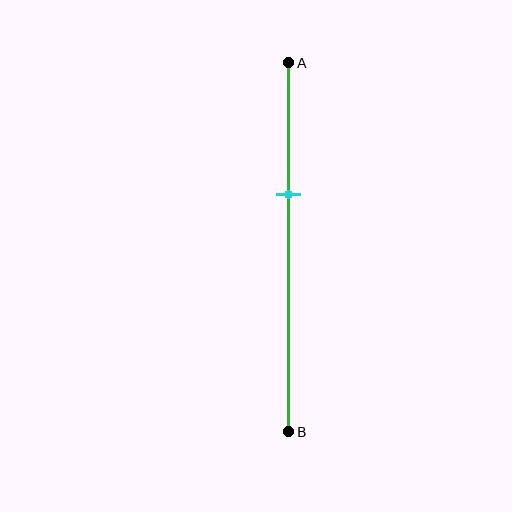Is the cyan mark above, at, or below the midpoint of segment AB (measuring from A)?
The cyan mark is above the midpoint of segment AB.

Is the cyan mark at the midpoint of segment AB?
No, the mark is at about 35% from A, not at the 50% midpoint.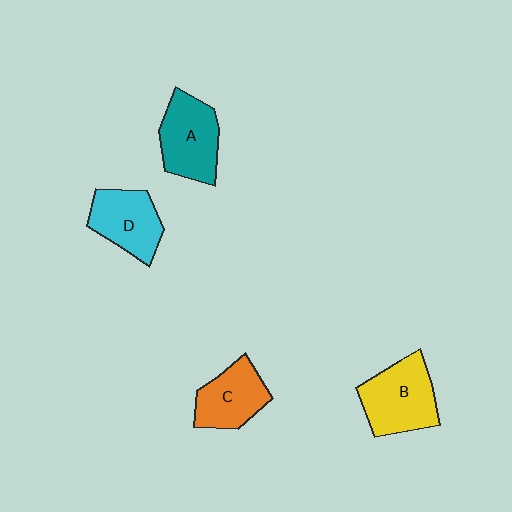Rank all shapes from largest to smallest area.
From largest to smallest: B (yellow), A (teal), D (cyan), C (orange).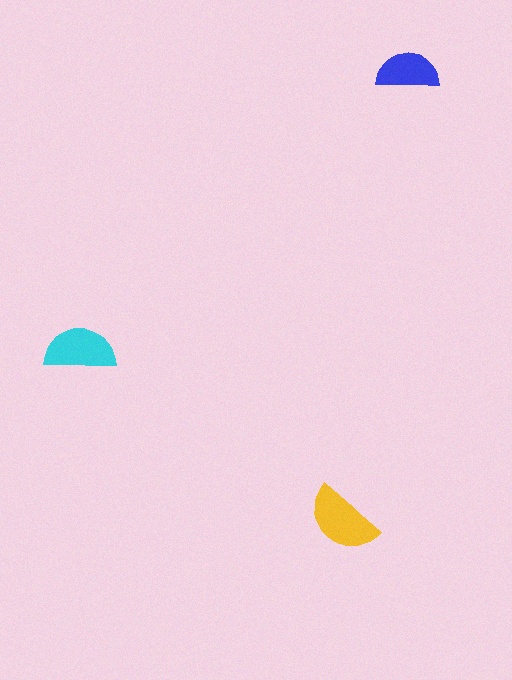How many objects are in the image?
There are 3 objects in the image.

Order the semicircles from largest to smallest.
the yellow one, the cyan one, the blue one.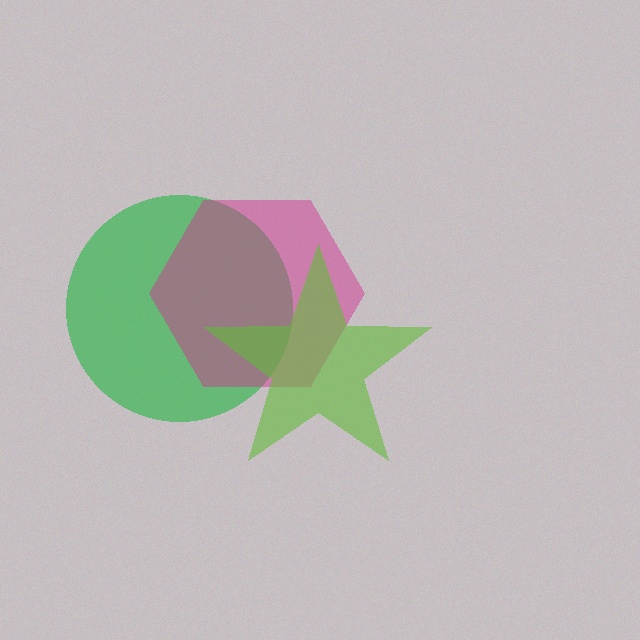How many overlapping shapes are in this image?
There are 3 overlapping shapes in the image.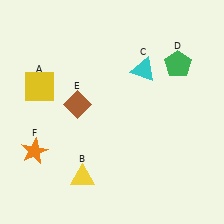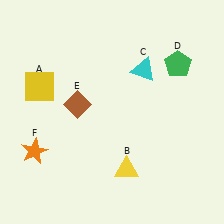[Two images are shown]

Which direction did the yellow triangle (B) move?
The yellow triangle (B) moved right.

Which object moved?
The yellow triangle (B) moved right.